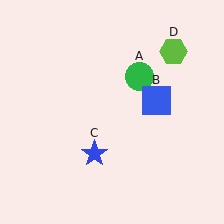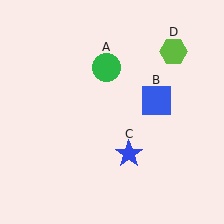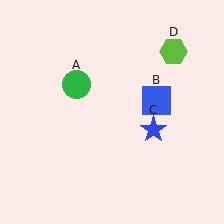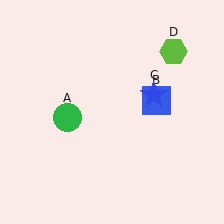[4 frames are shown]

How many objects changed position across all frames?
2 objects changed position: green circle (object A), blue star (object C).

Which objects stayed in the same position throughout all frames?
Blue square (object B) and lime hexagon (object D) remained stationary.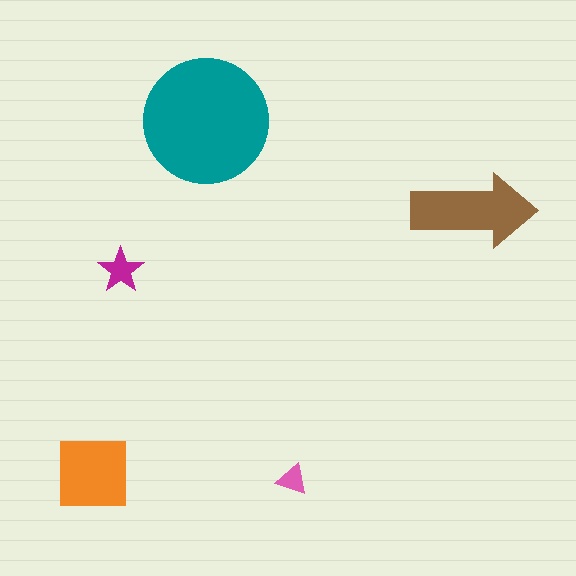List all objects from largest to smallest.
The teal circle, the brown arrow, the orange square, the magenta star, the pink triangle.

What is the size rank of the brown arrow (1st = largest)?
2nd.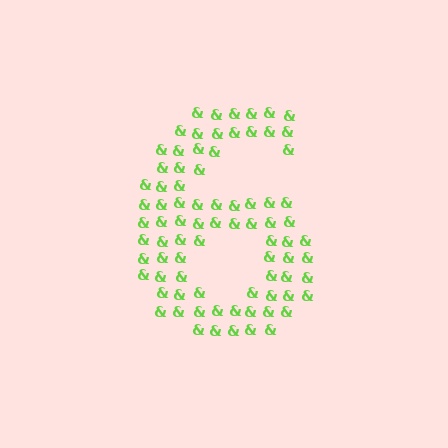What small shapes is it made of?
It is made of small ampersands.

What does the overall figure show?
The overall figure shows the digit 6.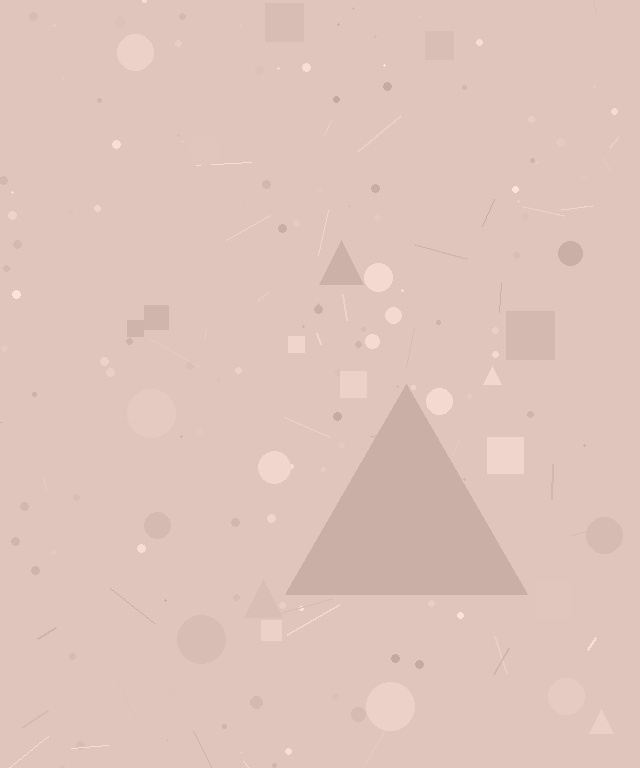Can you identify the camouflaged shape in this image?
The camouflaged shape is a triangle.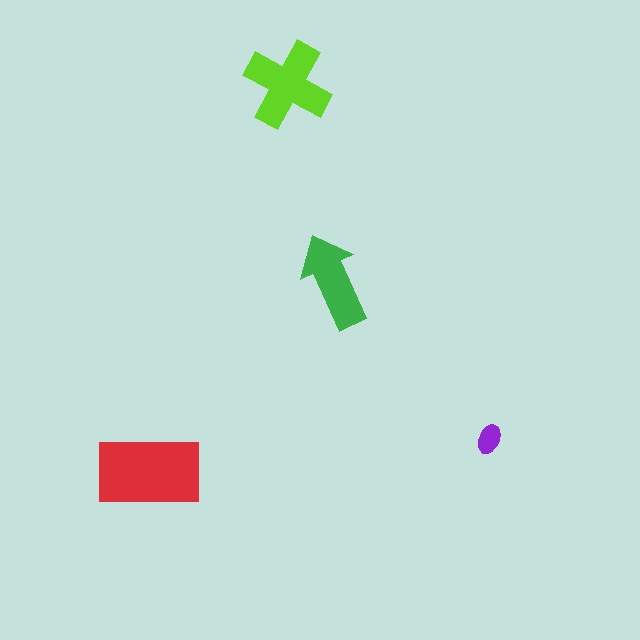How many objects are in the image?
There are 4 objects in the image.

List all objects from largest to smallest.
The red rectangle, the lime cross, the green arrow, the purple ellipse.